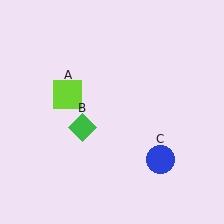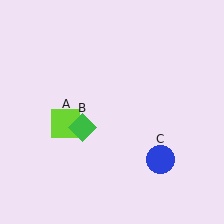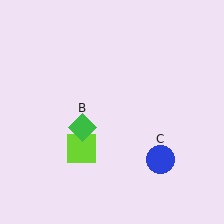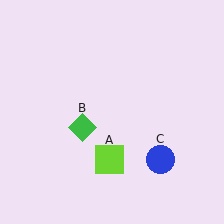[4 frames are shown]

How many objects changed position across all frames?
1 object changed position: lime square (object A).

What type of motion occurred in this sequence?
The lime square (object A) rotated counterclockwise around the center of the scene.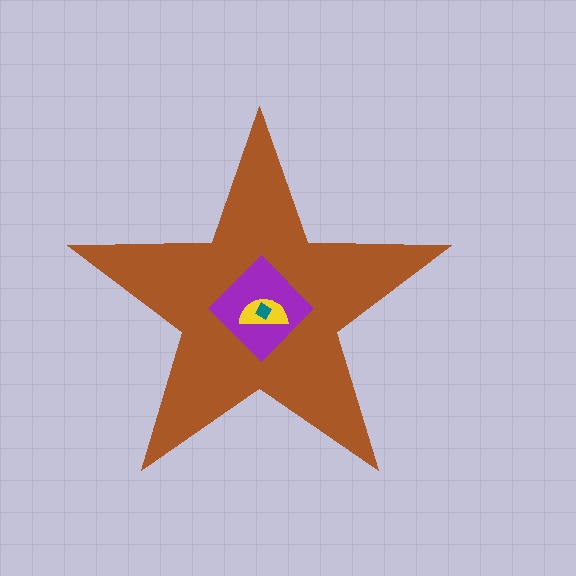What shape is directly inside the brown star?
The purple diamond.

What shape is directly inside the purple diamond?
The yellow semicircle.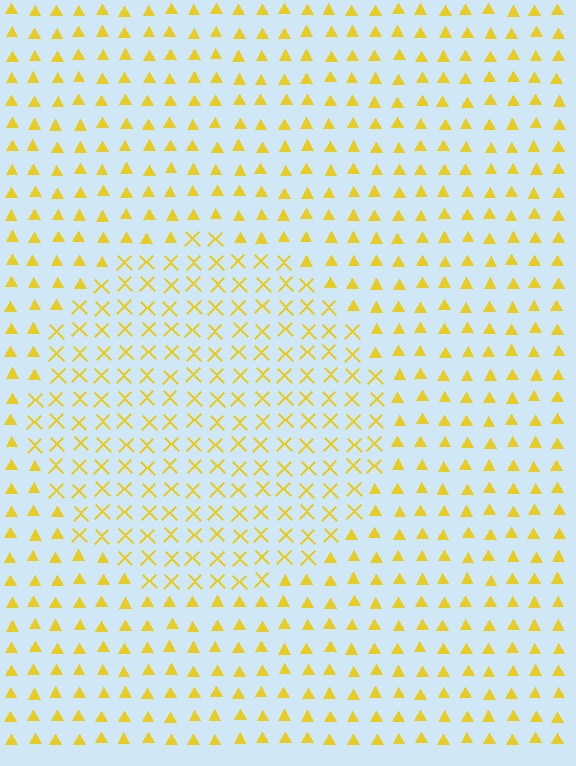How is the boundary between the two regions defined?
The boundary is defined by a change in element shape: X marks inside vs. triangles outside. All elements share the same color and spacing.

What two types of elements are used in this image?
The image uses X marks inside the circle region and triangles outside it.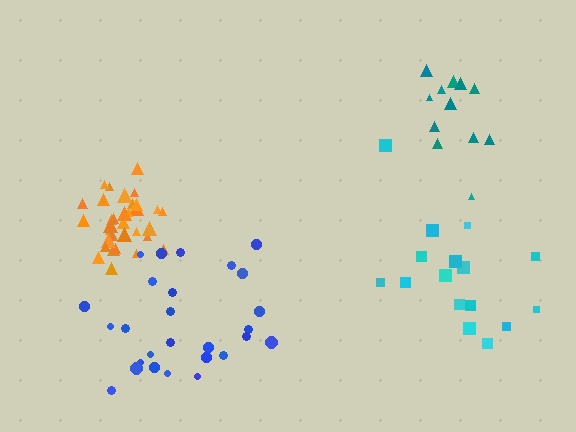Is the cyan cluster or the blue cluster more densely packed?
Blue.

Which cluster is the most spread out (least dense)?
Cyan.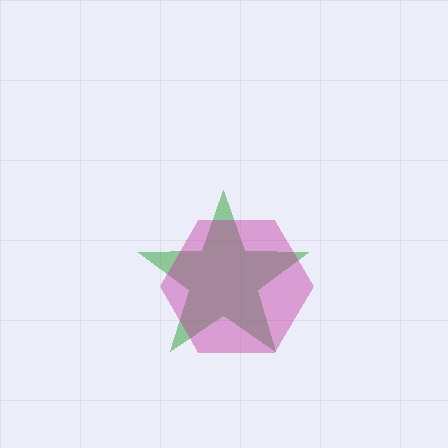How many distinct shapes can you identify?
There are 2 distinct shapes: a green star, a magenta hexagon.